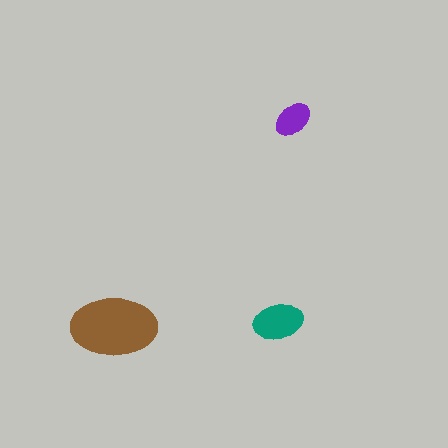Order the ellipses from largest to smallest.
the brown one, the teal one, the purple one.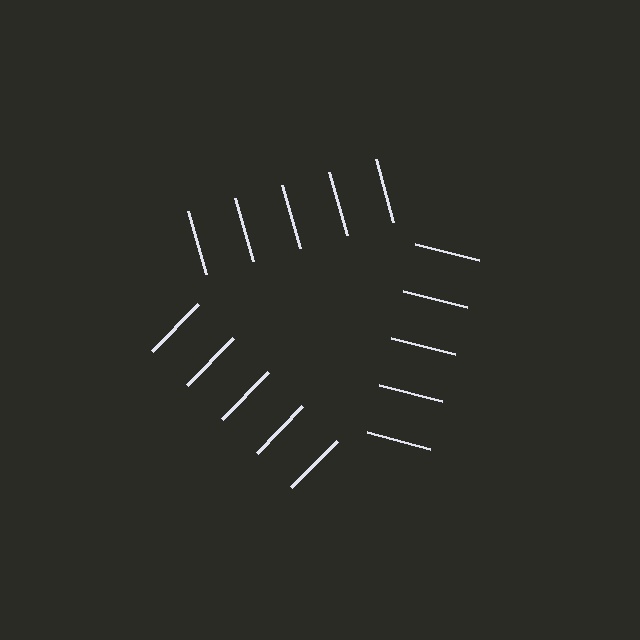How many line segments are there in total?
15 — 5 along each of the 3 edges.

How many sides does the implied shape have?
3 sides — the line-ends trace a triangle.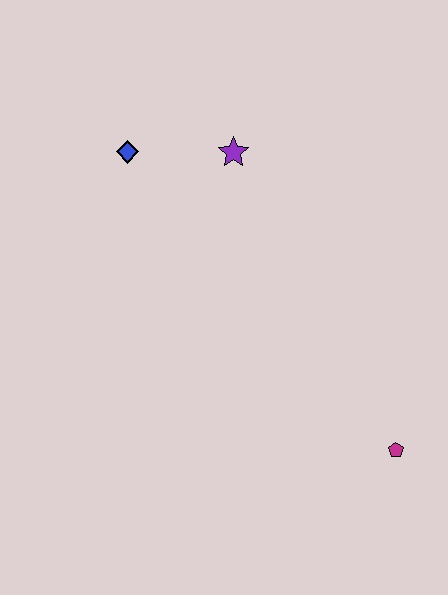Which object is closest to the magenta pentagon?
The purple star is closest to the magenta pentagon.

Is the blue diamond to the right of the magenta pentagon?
No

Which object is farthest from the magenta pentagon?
The blue diamond is farthest from the magenta pentagon.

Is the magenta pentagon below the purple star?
Yes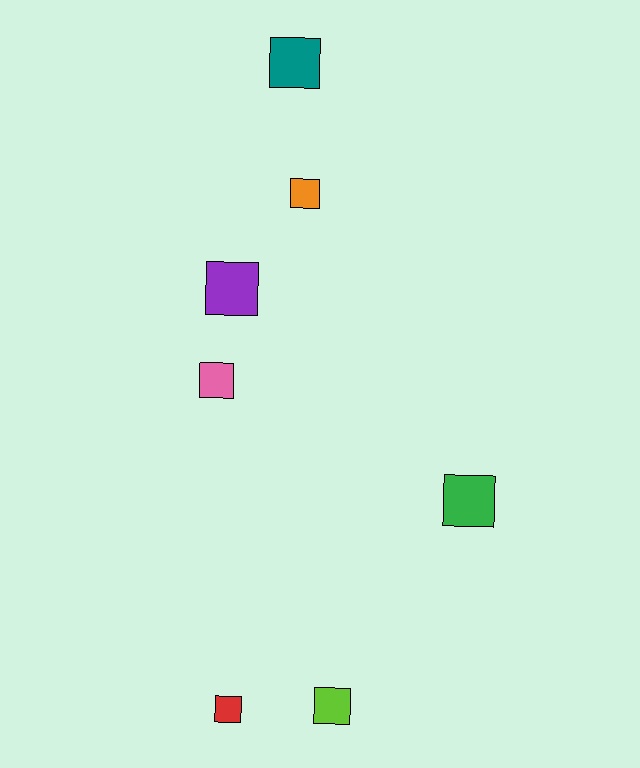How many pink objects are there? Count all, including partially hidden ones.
There is 1 pink object.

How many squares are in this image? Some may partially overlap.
There are 7 squares.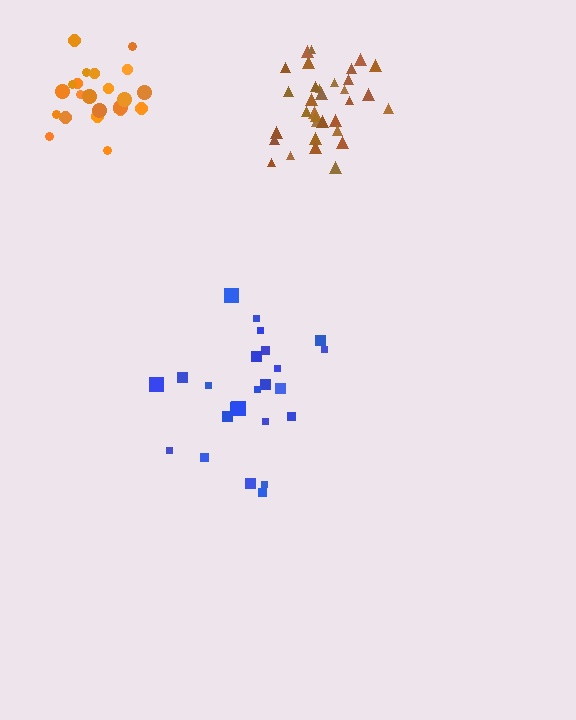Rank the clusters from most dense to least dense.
orange, brown, blue.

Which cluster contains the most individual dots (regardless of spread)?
Brown (33).